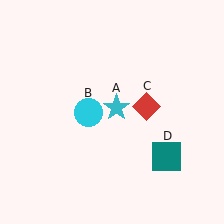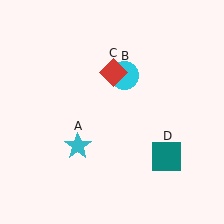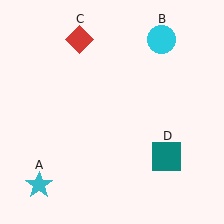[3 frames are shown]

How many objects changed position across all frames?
3 objects changed position: cyan star (object A), cyan circle (object B), red diamond (object C).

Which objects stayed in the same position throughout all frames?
Teal square (object D) remained stationary.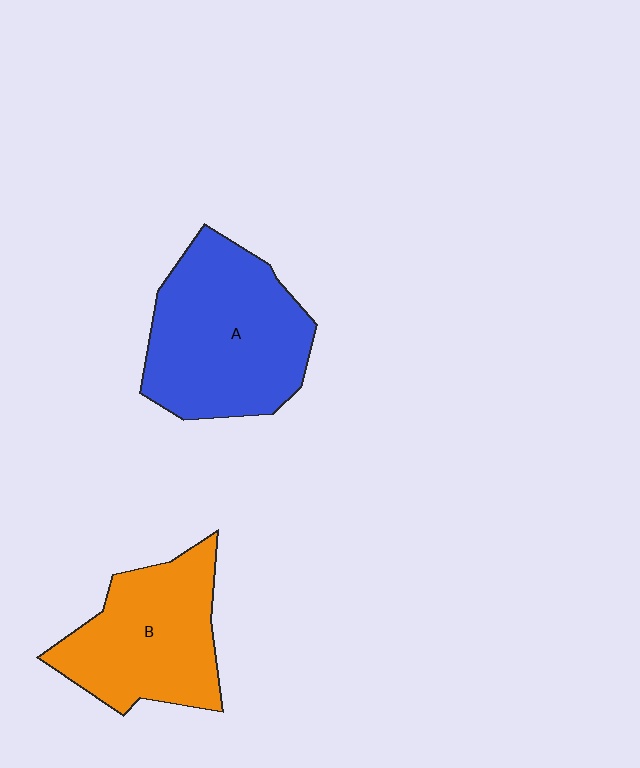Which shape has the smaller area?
Shape B (orange).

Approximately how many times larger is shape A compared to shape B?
Approximately 1.2 times.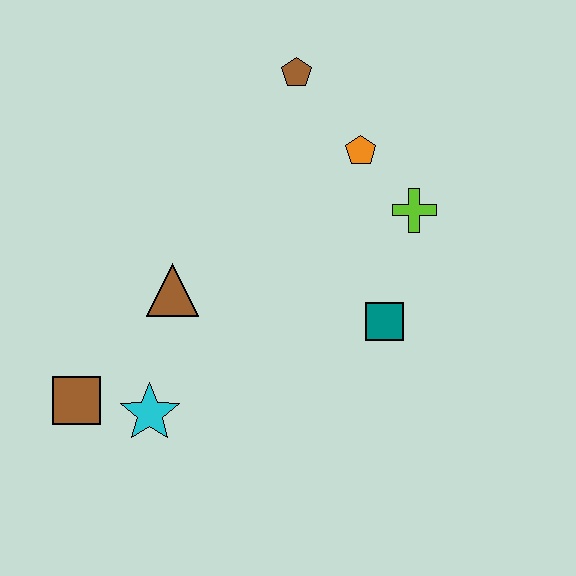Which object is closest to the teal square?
The lime cross is closest to the teal square.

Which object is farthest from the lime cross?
The brown square is farthest from the lime cross.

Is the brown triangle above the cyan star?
Yes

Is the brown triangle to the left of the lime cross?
Yes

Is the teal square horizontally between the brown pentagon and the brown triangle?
No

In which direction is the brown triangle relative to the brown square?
The brown triangle is above the brown square.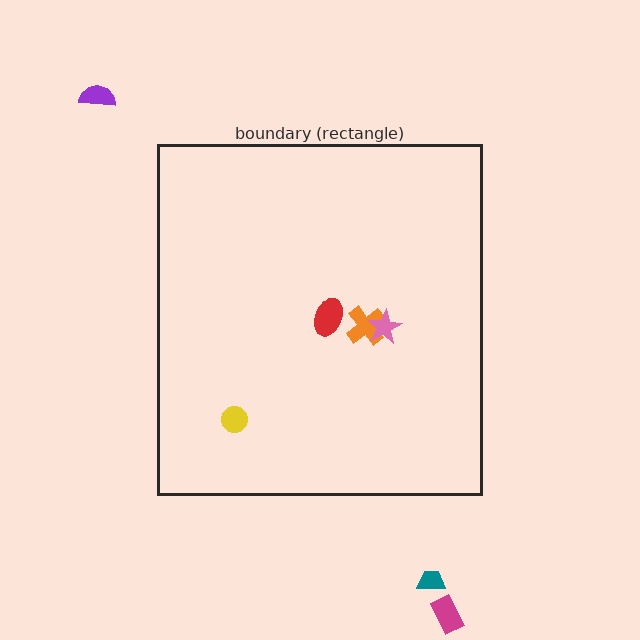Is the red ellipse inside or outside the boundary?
Inside.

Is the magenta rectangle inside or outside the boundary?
Outside.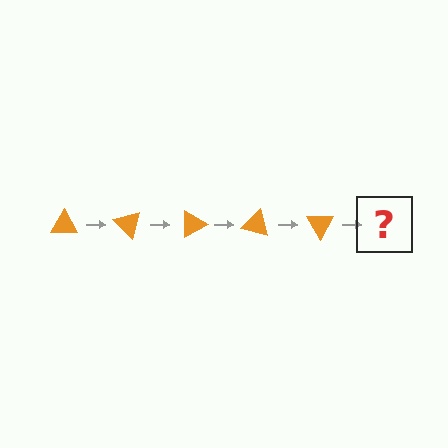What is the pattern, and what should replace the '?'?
The pattern is that the triangle rotates 45 degrees each step. The '?' should be an orange triangle rotated 225 degrees.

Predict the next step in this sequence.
The next step is an orange triangle rotated 225 degrees.